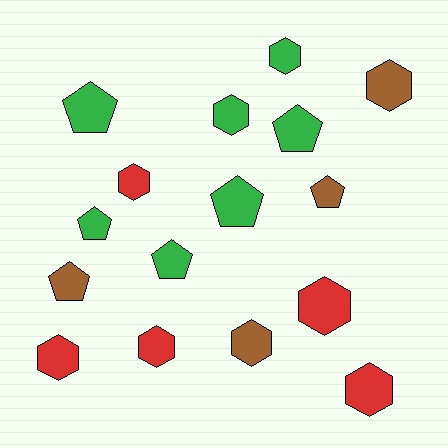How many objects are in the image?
There are 16 objects.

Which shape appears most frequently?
Hexagon, with 9 objects.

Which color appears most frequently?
Green, with 7 objects.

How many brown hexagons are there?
There are 2 brown hexagons.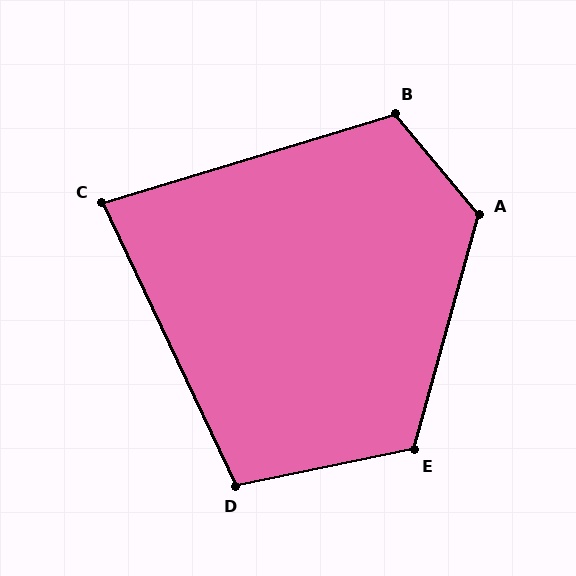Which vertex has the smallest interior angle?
C, at approximately 82 degrees.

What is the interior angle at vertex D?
Approximately 104 degrees (obtuse).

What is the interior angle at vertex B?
Approximately 113 degrees (obtuse).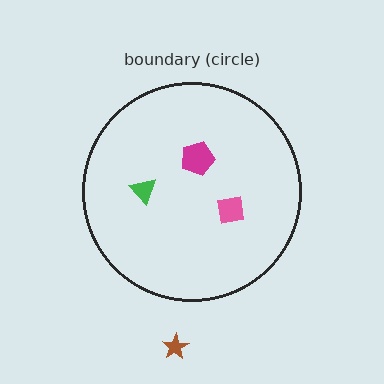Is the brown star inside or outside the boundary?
Outside.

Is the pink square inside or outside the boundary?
Inside.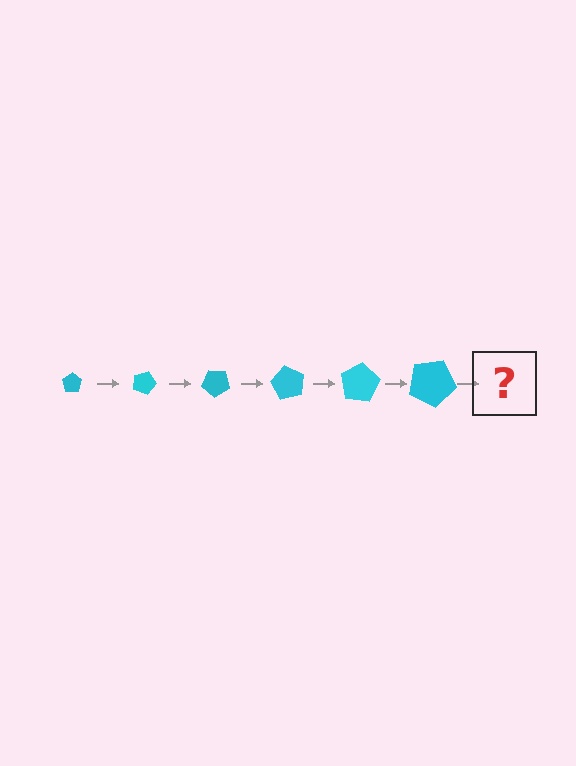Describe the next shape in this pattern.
It should be a pentagon, larger than the previous one and rotated 120 degrees from the start.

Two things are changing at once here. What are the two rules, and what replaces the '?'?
The two rules are that the pentagon grows larger each step and it rotates 20 degrees each step. The '?' should be a pentagon, larger than the previous one and rotated 120 degrees from the start.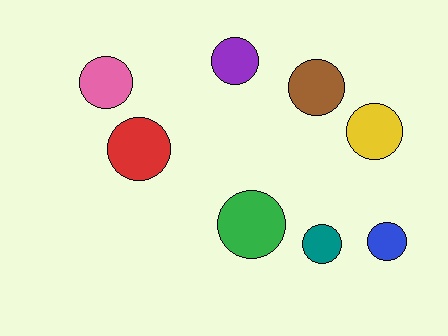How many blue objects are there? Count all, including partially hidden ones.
There is 1 blue object.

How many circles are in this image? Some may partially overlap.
There are 8 circles.